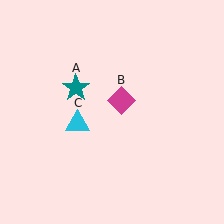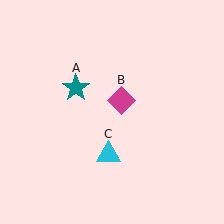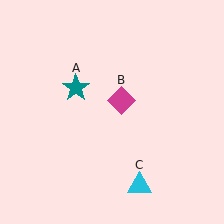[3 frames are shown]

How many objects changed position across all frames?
1 object changed position: cyan triangle (object C).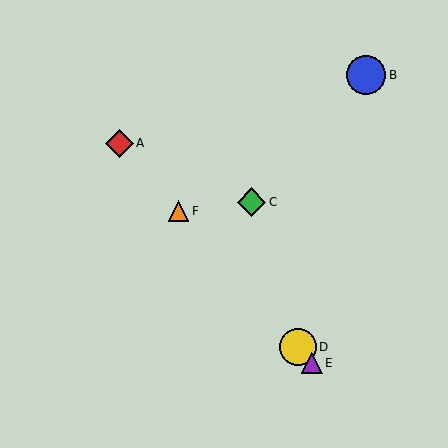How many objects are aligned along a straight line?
4 objects (A, D, E, F) are aligned along a straight line.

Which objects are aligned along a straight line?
Objects A, D, E, F are aligned along a straight line.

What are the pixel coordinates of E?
Object E is at (312, 363).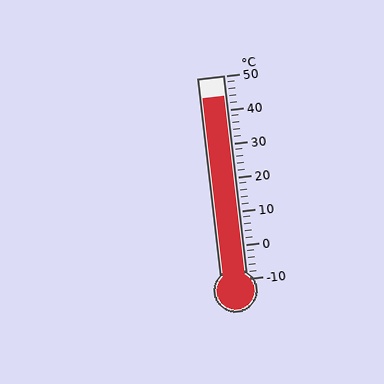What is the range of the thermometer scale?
The thermometer scale ranges from -10°C to 50°C.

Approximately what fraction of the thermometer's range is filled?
The thermometer is filled to approximately 90% of its range.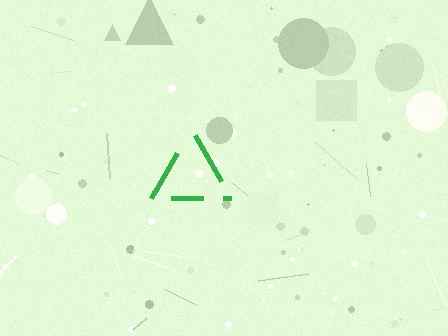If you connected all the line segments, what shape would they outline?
They would outline a triangle.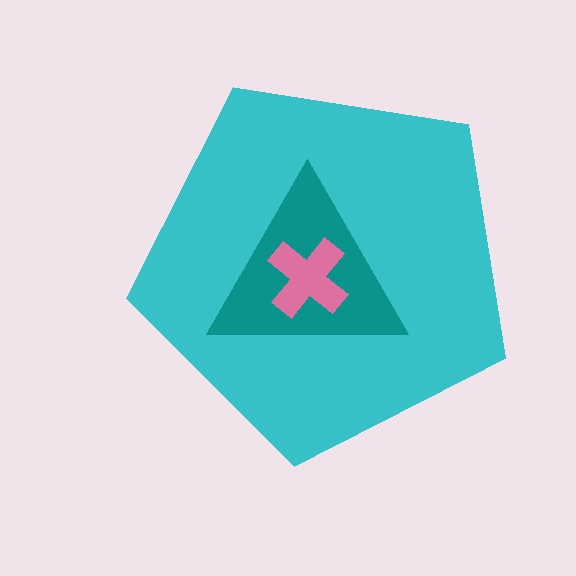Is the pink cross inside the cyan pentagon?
Yes.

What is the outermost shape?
The cyan pentagon.